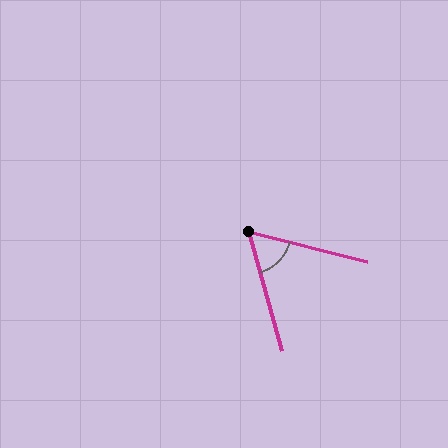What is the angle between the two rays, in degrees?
Approximately 60 degrees.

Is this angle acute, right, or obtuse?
It is acute.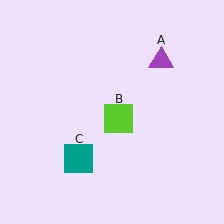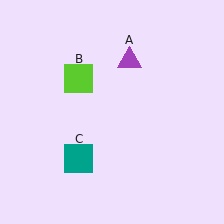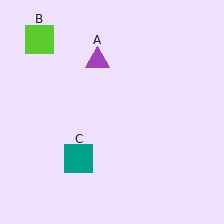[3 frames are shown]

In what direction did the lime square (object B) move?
The lime square (object B) moved up and to the left.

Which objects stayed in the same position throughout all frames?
Teal square (object C) remained stationary.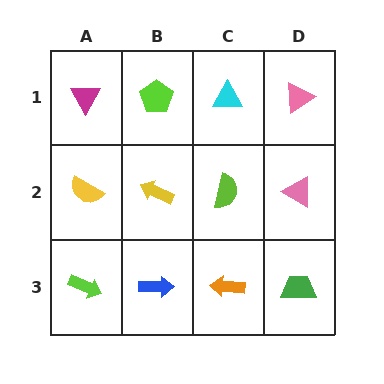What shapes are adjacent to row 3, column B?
A yellow arrow (row 2, column B), a lime arrow (row 3, column A), an orange arrow (row 3, column C).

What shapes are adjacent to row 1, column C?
A lime semicircle (row 2, column C), a lime pentagon (row 1, column B), a pink triangle (row 1, column D).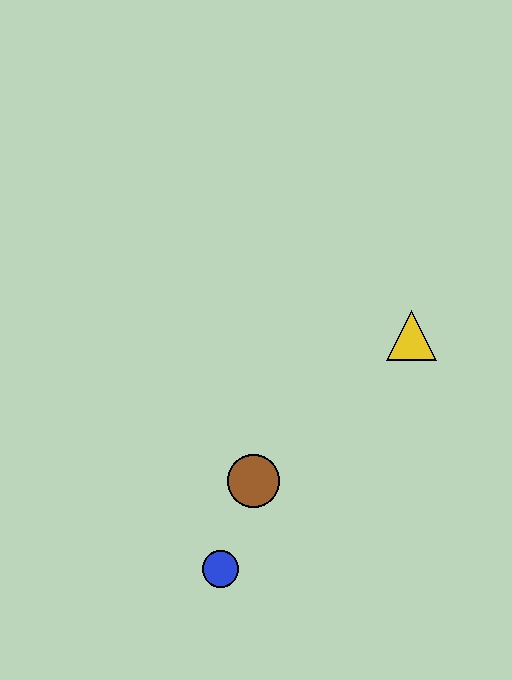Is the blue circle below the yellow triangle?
Yes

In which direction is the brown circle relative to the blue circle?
The brown circle is above the blue circle.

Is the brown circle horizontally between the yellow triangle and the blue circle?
Yes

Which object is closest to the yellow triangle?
The brown circle is closest to the yellow triangle.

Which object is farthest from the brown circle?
The yellow triangle is farthest from the brown circle.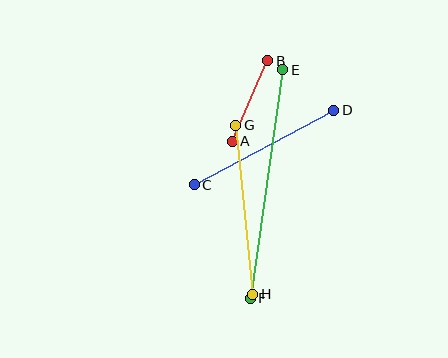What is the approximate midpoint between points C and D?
The midpoint is at approximately (264, 147) pixels.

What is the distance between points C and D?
The distance is approximately 158 pixels.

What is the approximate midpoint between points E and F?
The midpoint is at approximately (266, 184) pixels.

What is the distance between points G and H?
The distance is approximately 170 pixels.